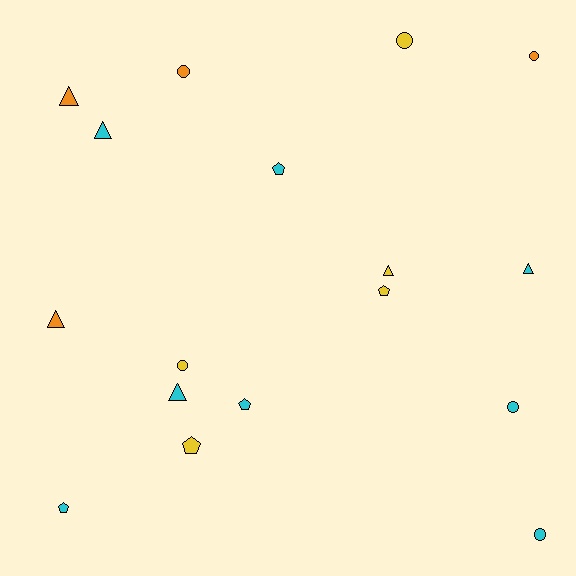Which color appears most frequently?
Cyan, with 8 objects.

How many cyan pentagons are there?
There are 3 cyan pentagons.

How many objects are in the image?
There are 17 objects.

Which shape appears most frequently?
Triangle, with 6 objects.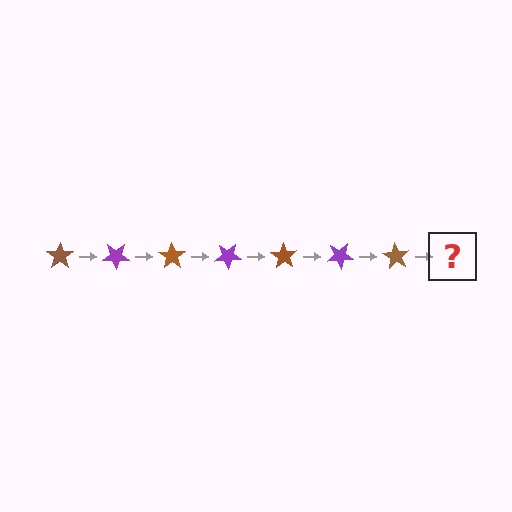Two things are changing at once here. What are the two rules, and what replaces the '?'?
The two rules are that it rotates 35 degrees each step and the color cycles through brown and purple. The '?' should be a purple star, rotated 245 degrees from the start.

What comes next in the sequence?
The next element should be a purple star, rotated 245 degrees from the start.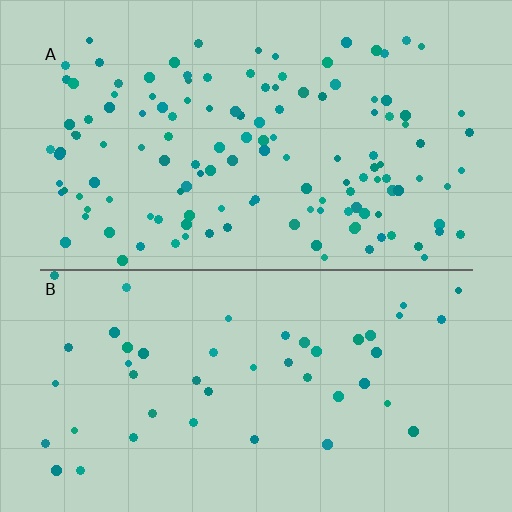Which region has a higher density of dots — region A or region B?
A (the top).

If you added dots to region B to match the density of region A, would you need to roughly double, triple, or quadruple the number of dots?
Approximately triple.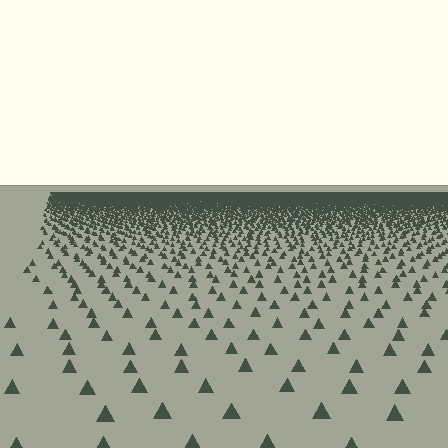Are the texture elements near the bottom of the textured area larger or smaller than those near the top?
Larger. Near the bottom, elements are closer to the viewer and appear at a bigger on-screen size.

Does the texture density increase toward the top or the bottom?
Density increases toward the top.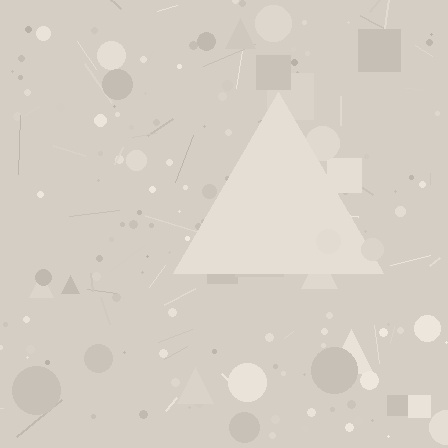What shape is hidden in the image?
A triangle is hidden in the image.